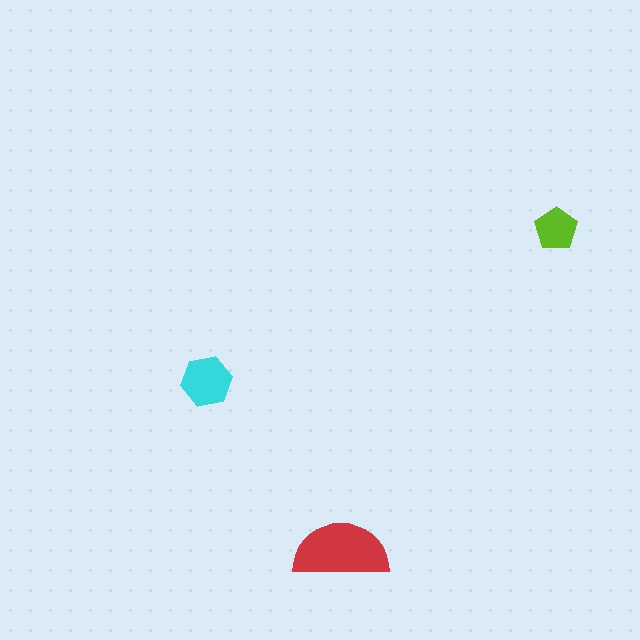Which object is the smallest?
The lime pentagon.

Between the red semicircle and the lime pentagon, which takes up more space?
The red semicircle.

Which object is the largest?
The red semicircle.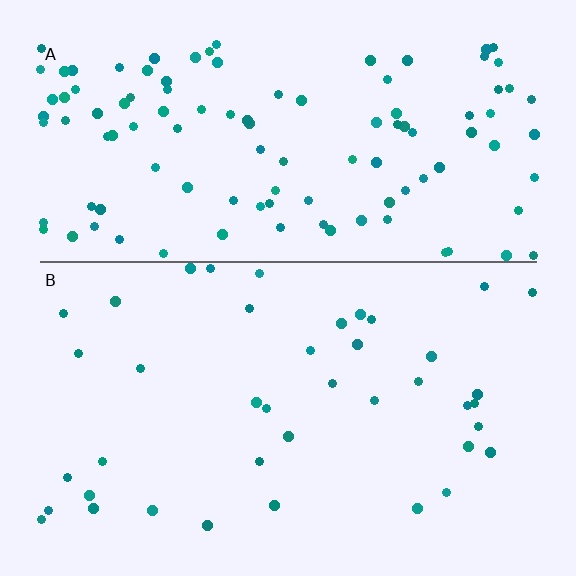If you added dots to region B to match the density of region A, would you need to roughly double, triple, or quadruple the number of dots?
Approximately triple.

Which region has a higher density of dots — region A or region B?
A (the top).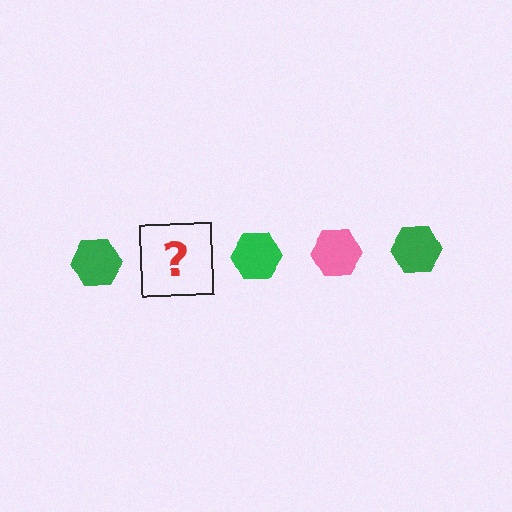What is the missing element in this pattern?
The missing element is a pink hexagon.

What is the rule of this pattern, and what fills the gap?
The rule is that the pattern cycles through green, pink hexagons. The gap should be filled with a pink hexagon.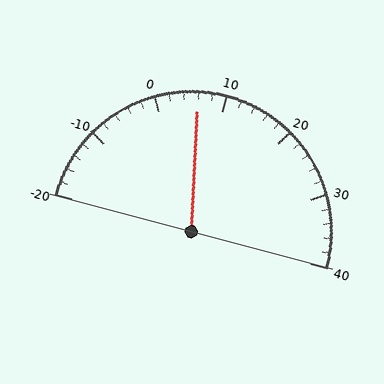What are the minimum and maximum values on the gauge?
The gauge ranges from -20 to 40.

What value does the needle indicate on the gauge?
The needle indicates approximately 6.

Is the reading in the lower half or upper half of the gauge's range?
The reading is in the lower half of the range (-20 to 40).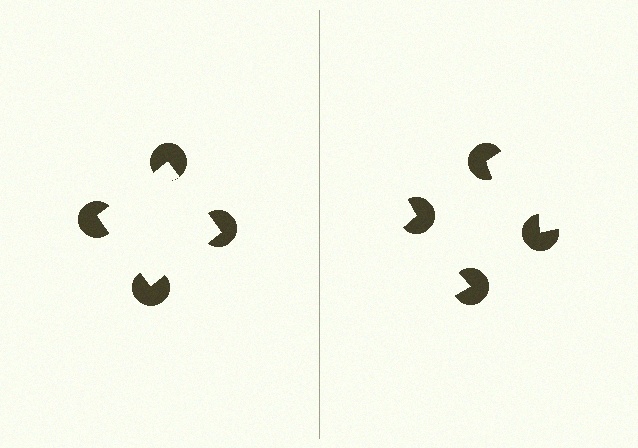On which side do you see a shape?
An illusory square appears on the left side. On the right side the wedge cuts are rotated, so no coherent shape forms.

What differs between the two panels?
The pac-man discs are positioned identically on both sides; only the wedge orientations differ. On the left they align to a square; on the right they are misaligned.